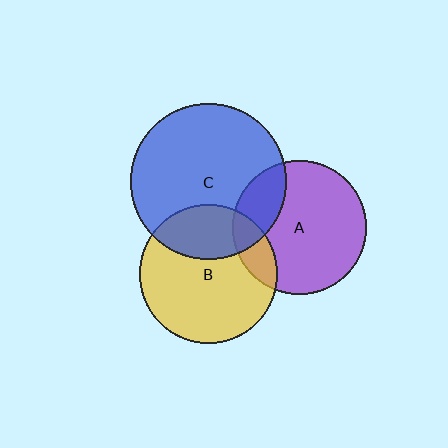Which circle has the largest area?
Circle C (blue).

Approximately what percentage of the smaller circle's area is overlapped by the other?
Approximately 20%.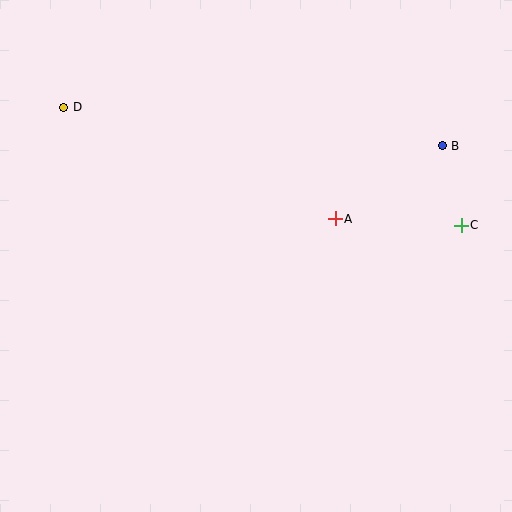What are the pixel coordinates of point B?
Point B is at (442, 146).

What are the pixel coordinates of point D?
Point D is at (64, 107).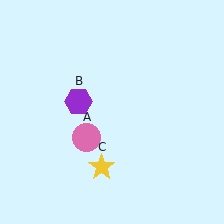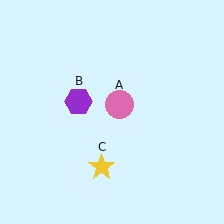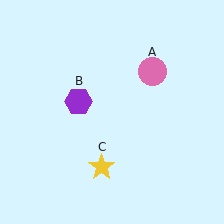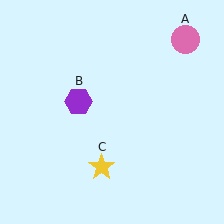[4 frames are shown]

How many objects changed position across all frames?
1 object changed position: pink circle (object A).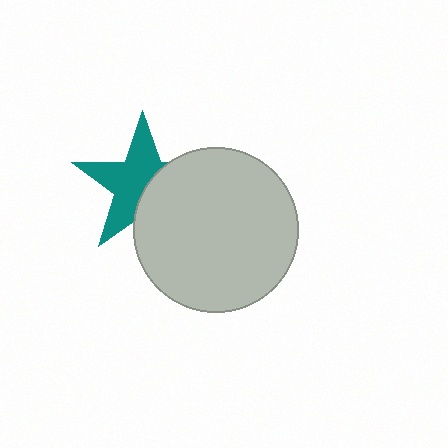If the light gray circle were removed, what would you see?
You would see the complete teal star.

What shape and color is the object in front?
The object in front is a light gray circle.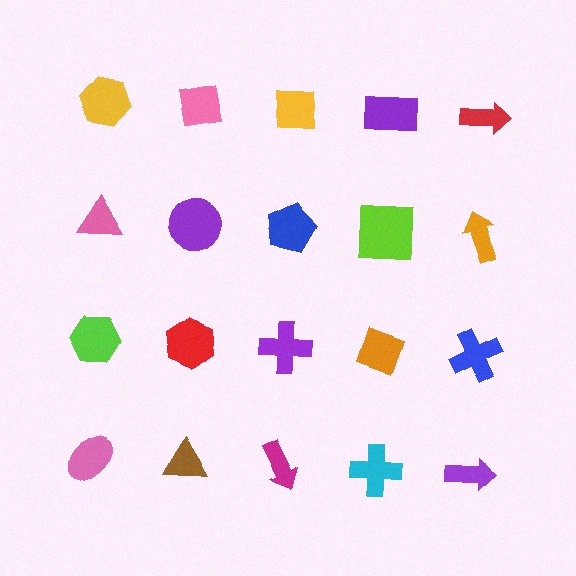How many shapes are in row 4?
5 shapes.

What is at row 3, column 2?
A red hexagon.